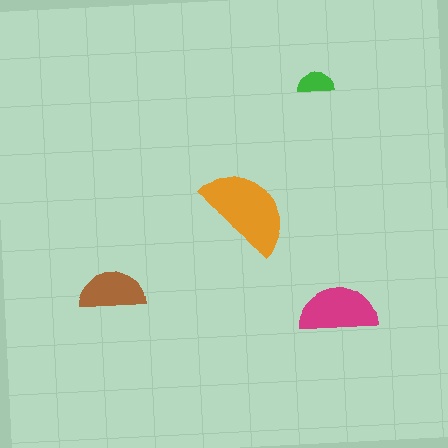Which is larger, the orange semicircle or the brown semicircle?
The orange one.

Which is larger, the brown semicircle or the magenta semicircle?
The magenta one.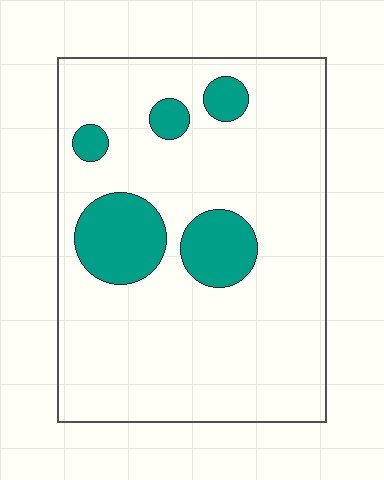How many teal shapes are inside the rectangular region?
5.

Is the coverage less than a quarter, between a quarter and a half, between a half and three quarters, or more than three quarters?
Less than a quarter.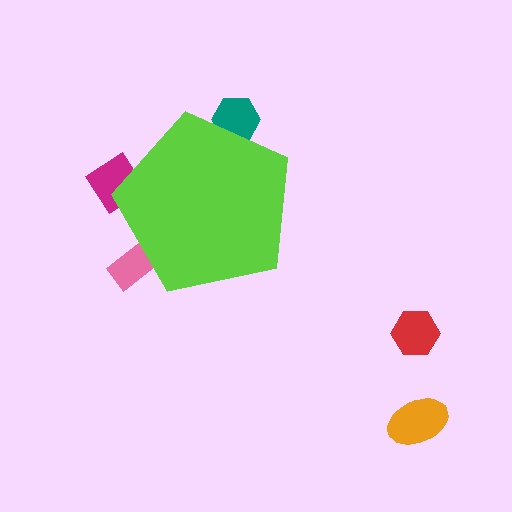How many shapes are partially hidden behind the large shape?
3 shapes are partially hidden.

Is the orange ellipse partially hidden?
No, the orange ellipse is fully visible.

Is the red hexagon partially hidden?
No, the red hexagon is fully visible.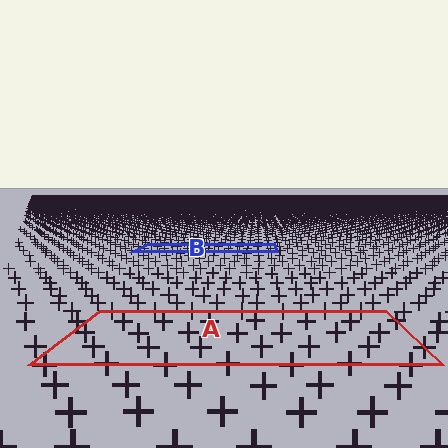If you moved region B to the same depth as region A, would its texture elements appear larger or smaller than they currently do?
They would appear larger. At a closer depth, the same texture elements are projected at a bigger on-screen size.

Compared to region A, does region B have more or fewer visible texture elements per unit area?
Region B has more texture elements per unit area — they are packed more densely because it is farther away.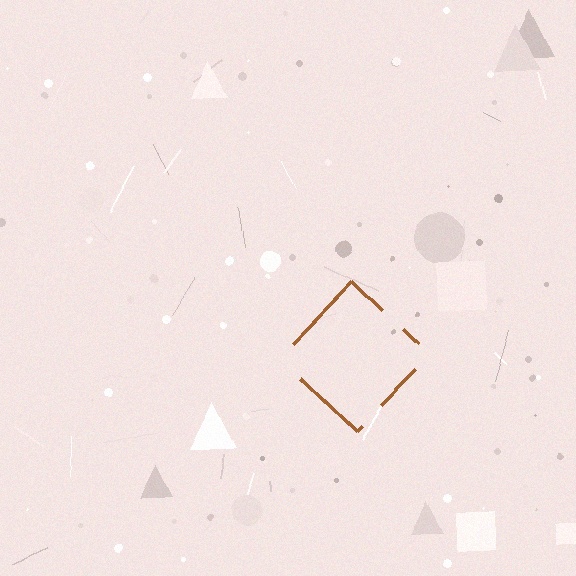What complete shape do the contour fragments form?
The contour fragments form a diamond.